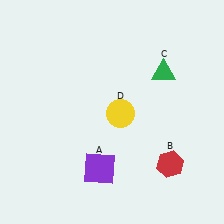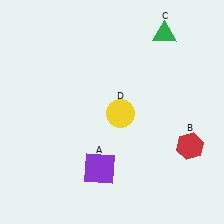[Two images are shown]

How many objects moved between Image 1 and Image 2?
2 objects moved between the two images.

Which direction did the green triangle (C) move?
The green triangle (C) moved up.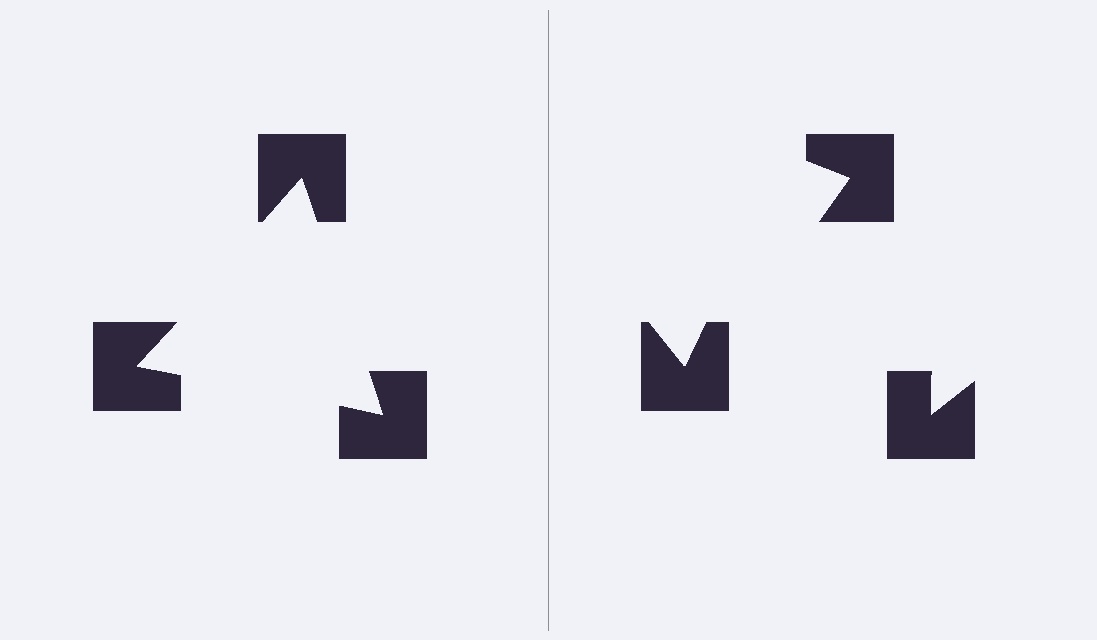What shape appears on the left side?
An illusory triangle.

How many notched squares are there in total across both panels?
6 — 3 on each side.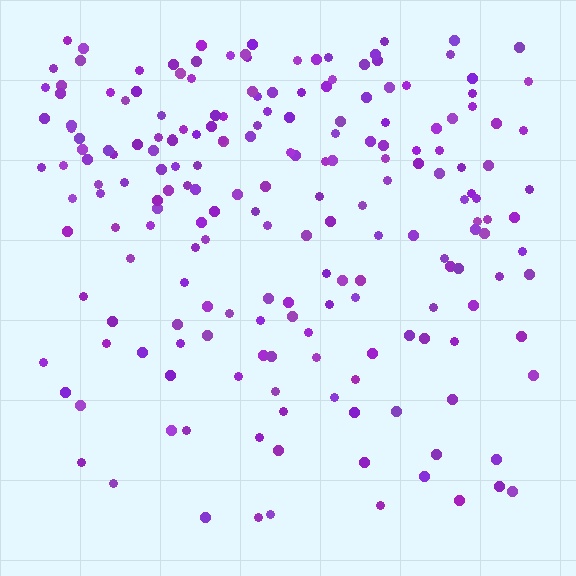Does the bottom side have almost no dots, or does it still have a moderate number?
Still a moderate number, just noticeably fewer than the top.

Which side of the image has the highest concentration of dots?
The top.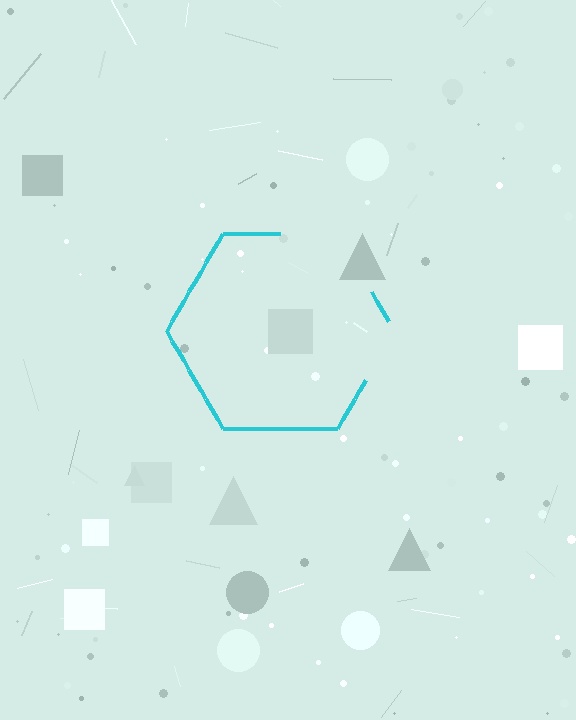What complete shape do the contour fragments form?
The contour fragments form a hexagon.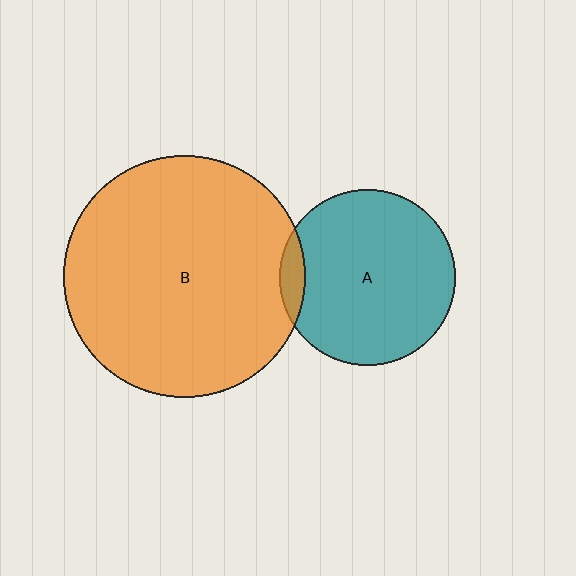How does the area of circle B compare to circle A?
Approximately 1.9 times.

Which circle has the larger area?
Circle B (orange).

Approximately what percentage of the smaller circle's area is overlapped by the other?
Approximately 5%.